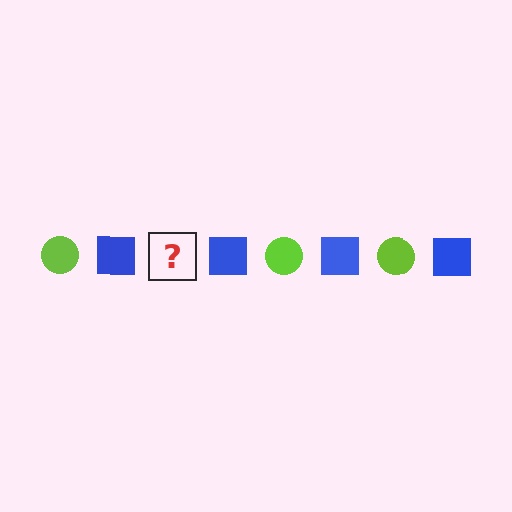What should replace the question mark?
The question mark should be replaced with a lime circle.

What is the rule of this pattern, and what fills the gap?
The rule is that the pattern alternates between lime circle and blue square. The gap should be filled with a lime circle.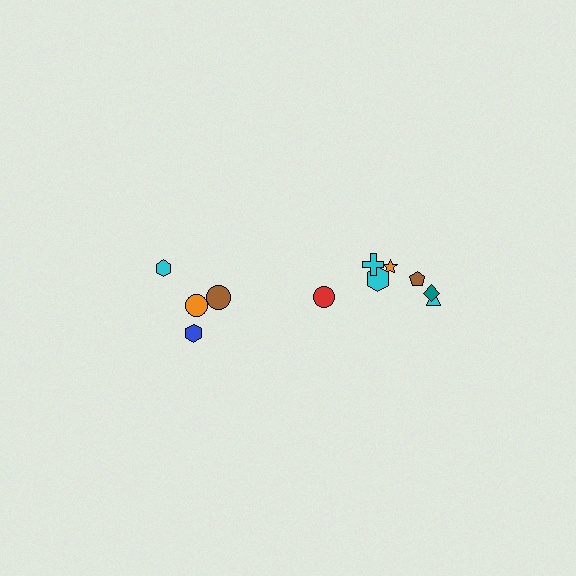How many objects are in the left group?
There are 4 objects.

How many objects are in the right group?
There are 7 objects.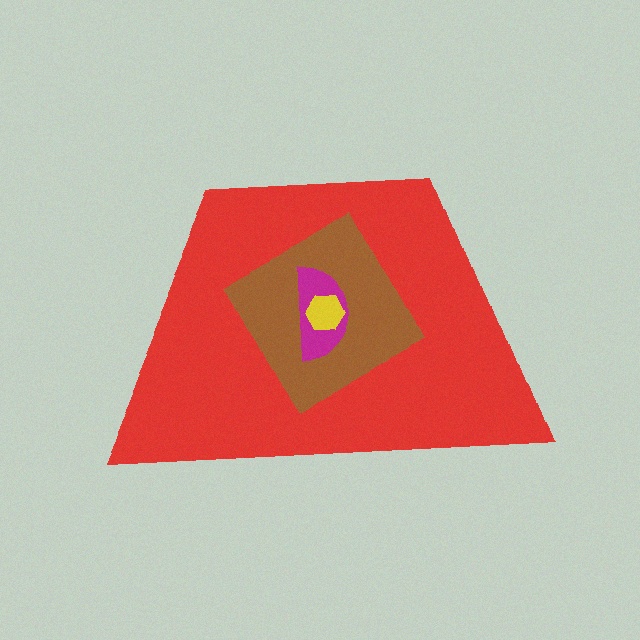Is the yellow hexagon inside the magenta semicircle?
Yes.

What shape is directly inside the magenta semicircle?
The yellow hexagon.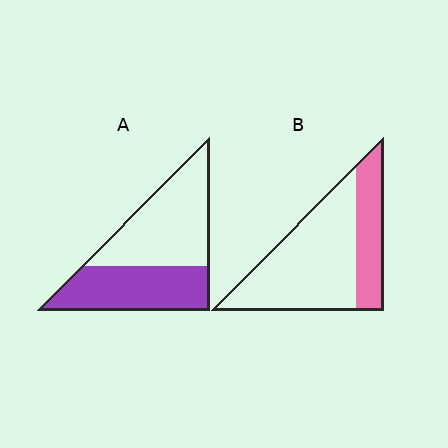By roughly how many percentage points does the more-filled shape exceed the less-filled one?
By roughly 15 percentage points (A over B).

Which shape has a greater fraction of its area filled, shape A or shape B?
Shape A.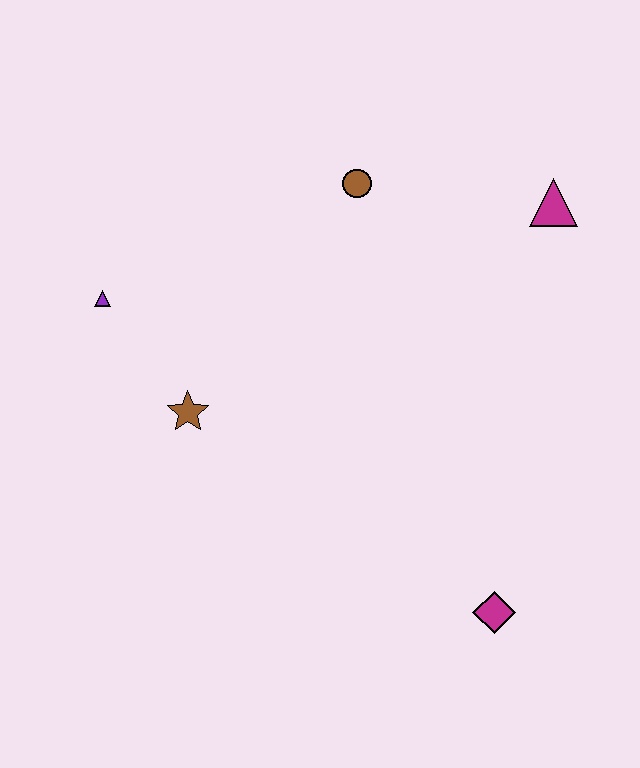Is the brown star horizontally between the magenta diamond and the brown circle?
No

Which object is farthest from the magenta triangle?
The purple triangle is farthest from the magenta triangle.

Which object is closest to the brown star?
The purple triangle is closest to the brown star.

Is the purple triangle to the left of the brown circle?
Yes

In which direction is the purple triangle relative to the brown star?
The purple triangle is above the brown star.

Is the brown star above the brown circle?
No